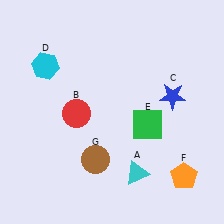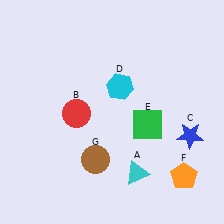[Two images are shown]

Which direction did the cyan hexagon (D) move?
The cyan hexagon (D) moved right.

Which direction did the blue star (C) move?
The blue star (C) moved down.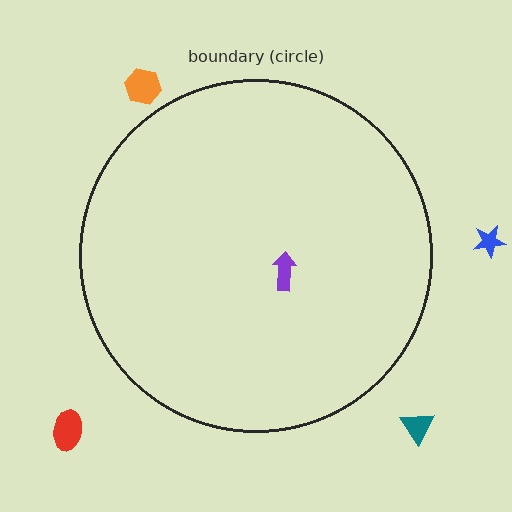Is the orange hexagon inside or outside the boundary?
Outside.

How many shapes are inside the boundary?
1 inside, 4 outside.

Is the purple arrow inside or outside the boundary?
Inside.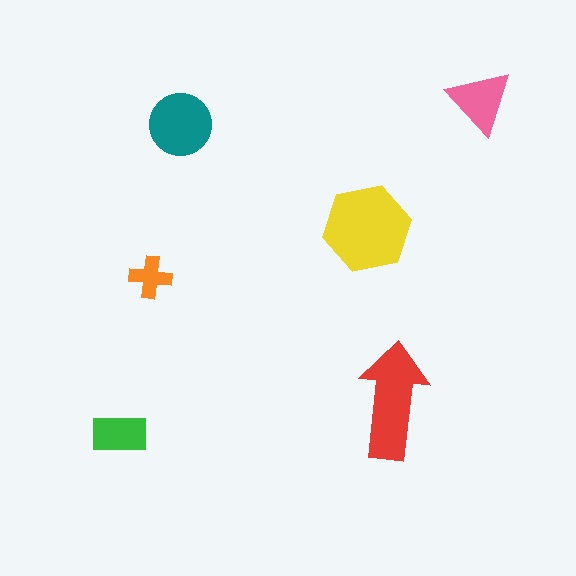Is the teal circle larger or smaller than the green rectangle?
Larger.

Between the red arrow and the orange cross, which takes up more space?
The red arrow.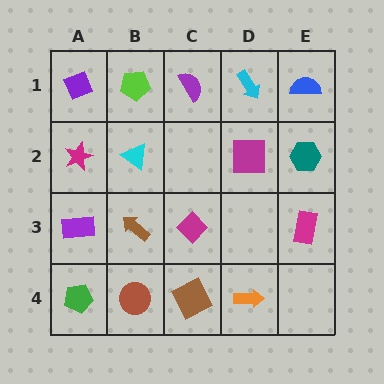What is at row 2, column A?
A magenta star.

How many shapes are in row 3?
4 shapes.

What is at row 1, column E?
A blue semicircle.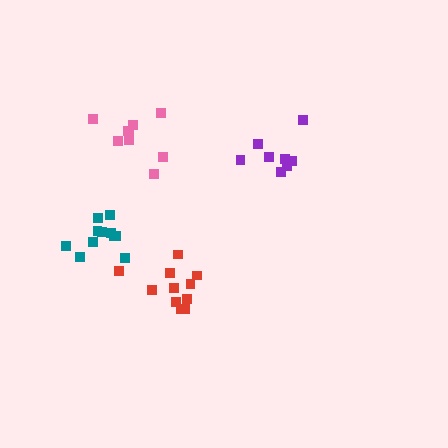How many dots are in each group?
Group 1: 9 dots, Group 2: 8 dots, Group 3: 11 dots, Group 4: 11 dots (39 total).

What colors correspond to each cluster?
The clusters are colored: pink, purple, teal, red.